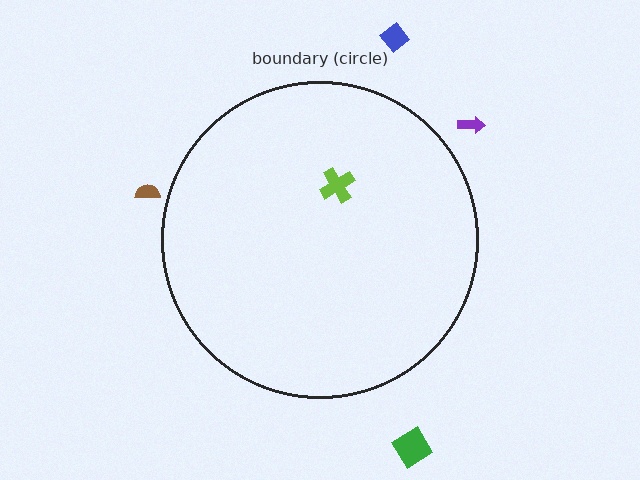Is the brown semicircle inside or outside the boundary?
Outside.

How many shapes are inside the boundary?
1 inside, 4 outside.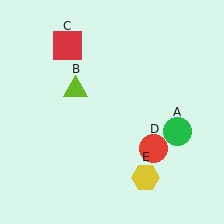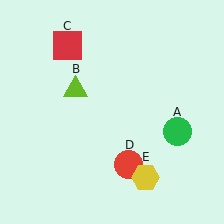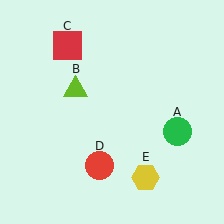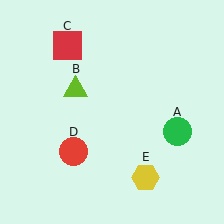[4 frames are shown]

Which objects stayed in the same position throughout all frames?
Green circle (object A) and lime triangle (object B) and red square (object C) and yellow hexagon (object E) remained stationary.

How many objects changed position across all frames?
1 object changed position: red circle (object D).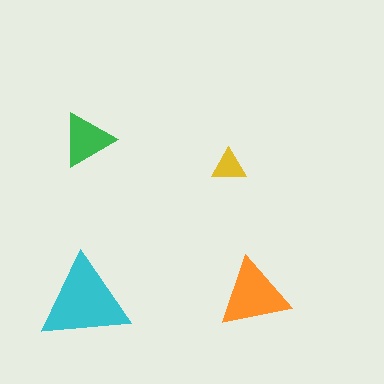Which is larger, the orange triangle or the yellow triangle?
The orange one.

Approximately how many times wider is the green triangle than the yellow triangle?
About 1.5 times wider.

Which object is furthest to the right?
The orange triangle is rightmost.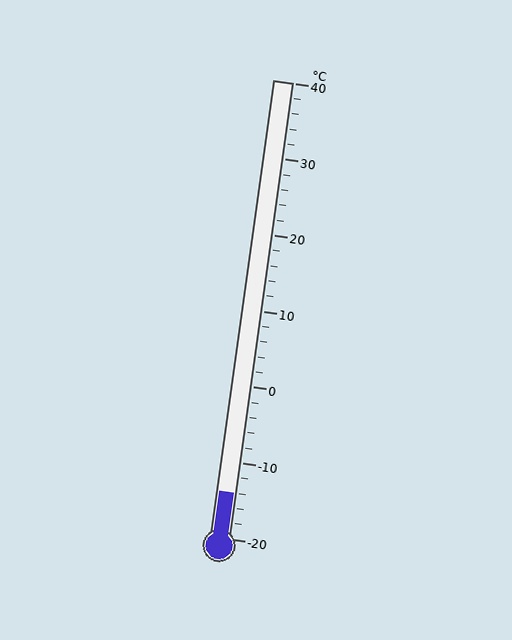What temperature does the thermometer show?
The thermometer shows approximately -14°C.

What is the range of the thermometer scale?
The thermometer scale ranges from -20°C to 40°C.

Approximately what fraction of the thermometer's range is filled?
The thermometer is filled to approximately 10% of its range.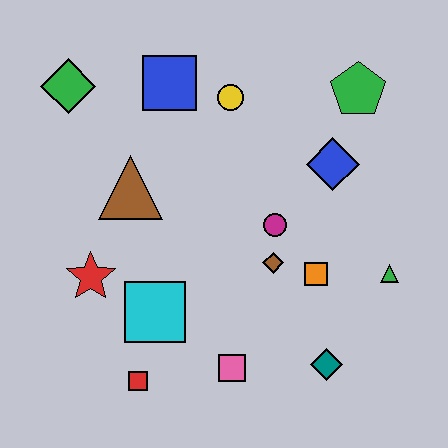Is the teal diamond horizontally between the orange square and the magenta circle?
No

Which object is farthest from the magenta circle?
The green diamond is farthest from the magenta circle.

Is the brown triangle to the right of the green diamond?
Yes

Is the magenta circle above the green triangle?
Yes